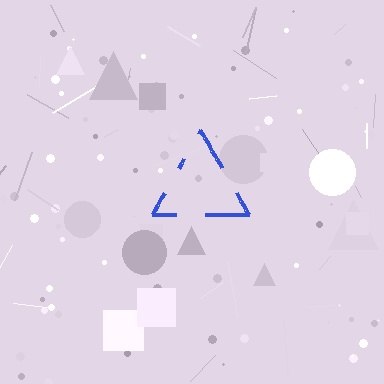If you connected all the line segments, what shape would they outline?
They would outline a triangle.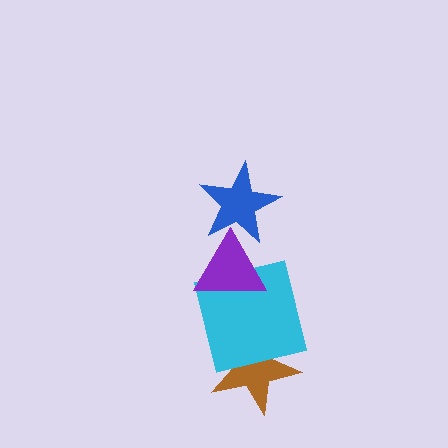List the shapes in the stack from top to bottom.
From top to bottom: the blue star, the purple triangle, the cyan square, the brown star.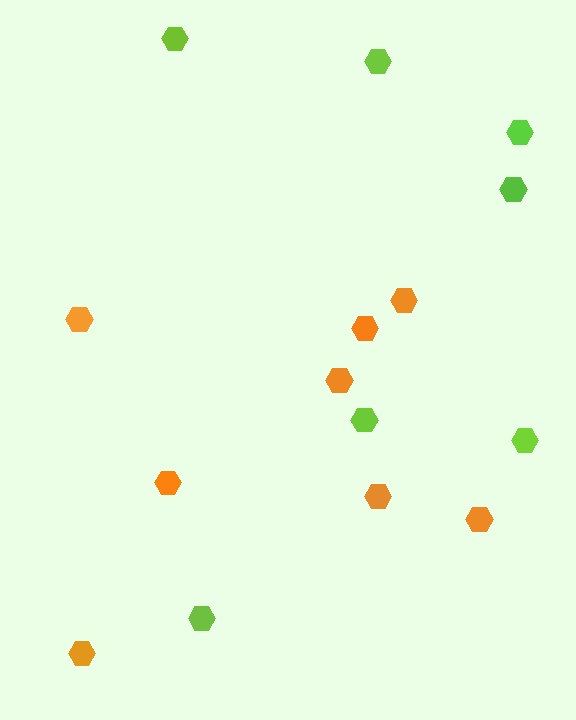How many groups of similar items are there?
There are 2 groups: one group of lime hexagons (7) and one group of orange hexagons (8).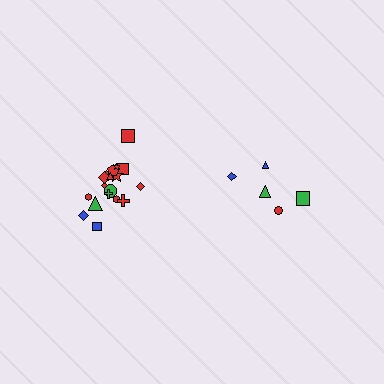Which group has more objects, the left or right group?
The left group.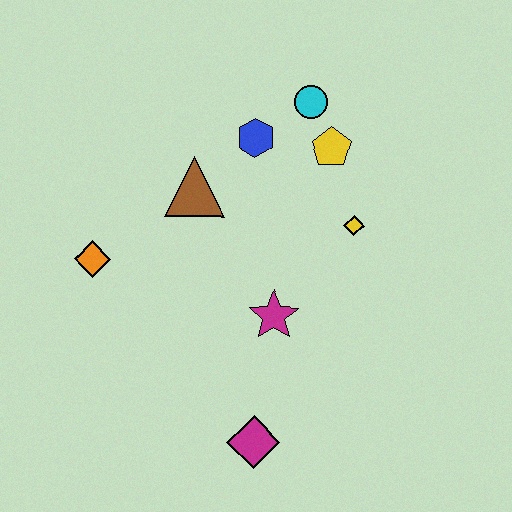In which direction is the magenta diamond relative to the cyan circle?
The magenta diamond is below the cyan circle.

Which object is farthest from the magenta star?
The cyan circle is farthest from the magenta star.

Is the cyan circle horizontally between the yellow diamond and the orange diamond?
Yes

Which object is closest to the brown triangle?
The blue hexagon is closest to the brown triangle.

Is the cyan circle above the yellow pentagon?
Yes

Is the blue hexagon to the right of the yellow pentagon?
No